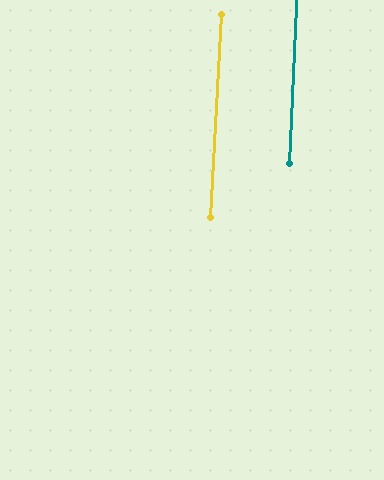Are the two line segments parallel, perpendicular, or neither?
Parallel — their directions differ by only 0.7°.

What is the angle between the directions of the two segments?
Approximately 1 degree.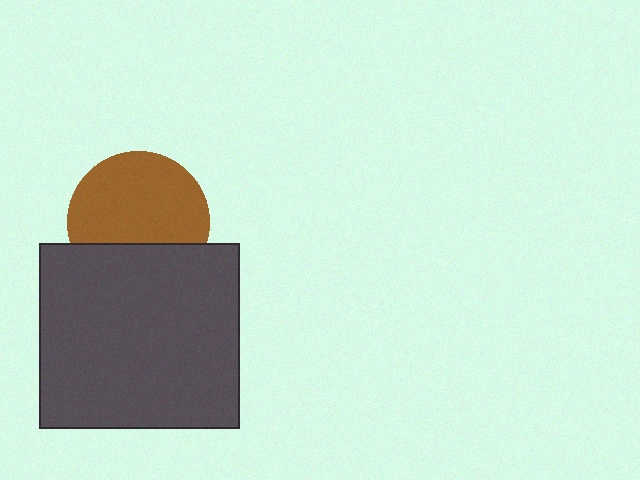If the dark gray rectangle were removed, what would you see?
You would see the complete brown circle.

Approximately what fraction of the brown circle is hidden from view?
Roughly 32% of the brown circle is hidden behind the dark gray rectangle.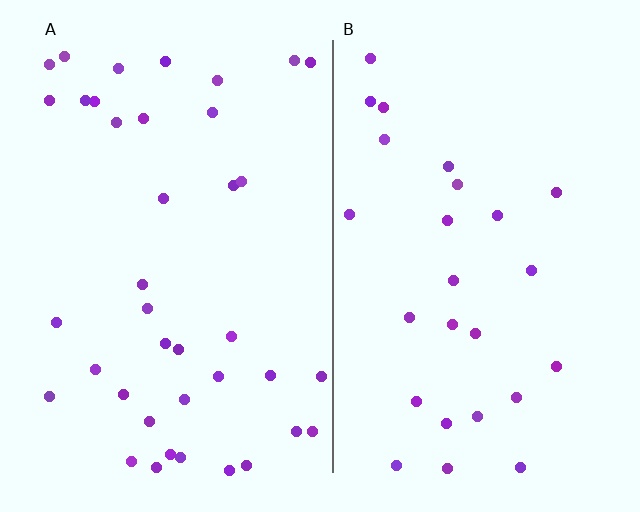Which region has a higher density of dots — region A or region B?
A (the left).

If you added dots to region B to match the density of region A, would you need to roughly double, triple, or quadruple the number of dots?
Approximately double.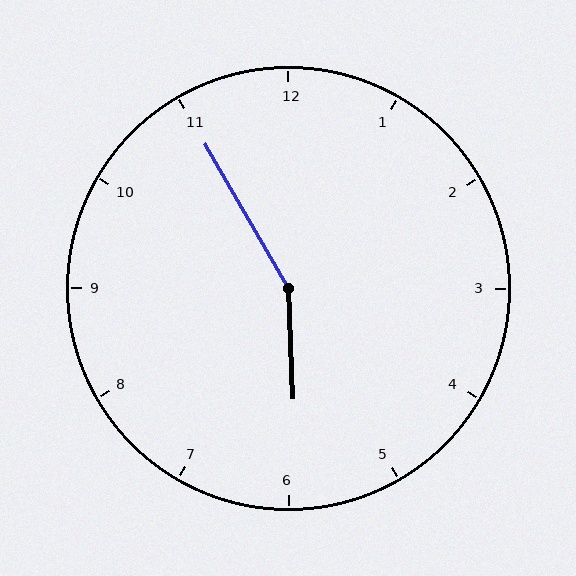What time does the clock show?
5:55.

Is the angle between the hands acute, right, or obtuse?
It is obtuse.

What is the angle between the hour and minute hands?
Approximately 152 degrees.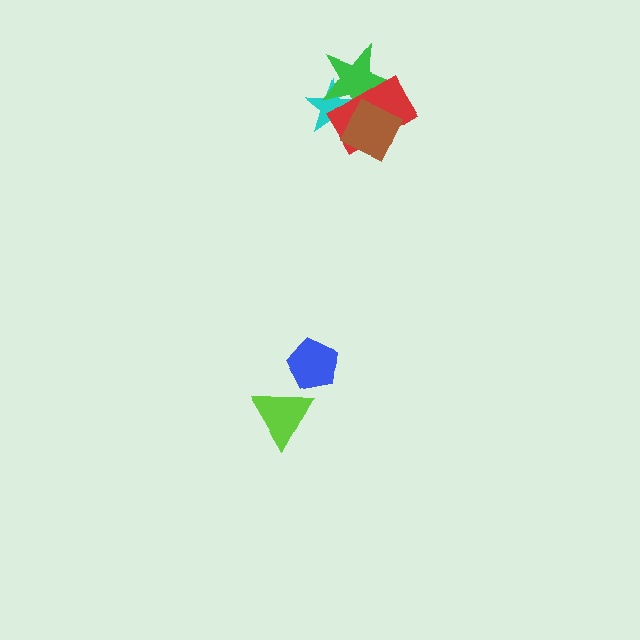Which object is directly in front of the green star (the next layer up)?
The red rectangle is directly in front of the green star.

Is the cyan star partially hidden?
Yes, it is partially covered by another shape.